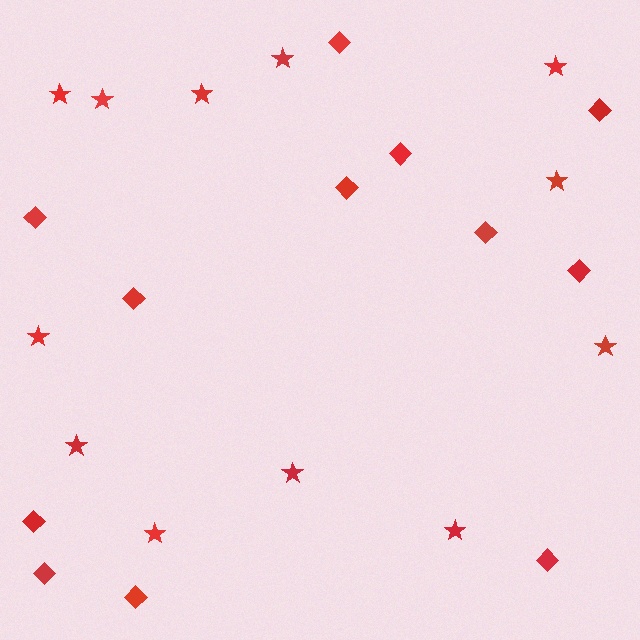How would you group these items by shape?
There are 2 groups: one group of diamonds (12) and one group of stars (12).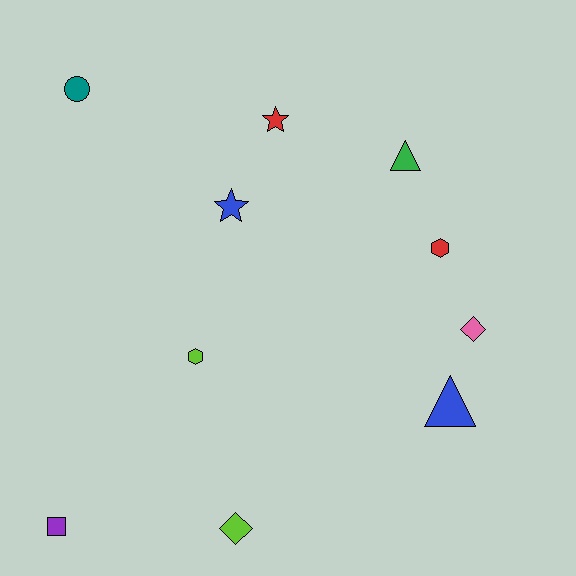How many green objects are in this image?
There is 1 green object.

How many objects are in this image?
There are 10 objects.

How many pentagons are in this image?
There are no pentagons.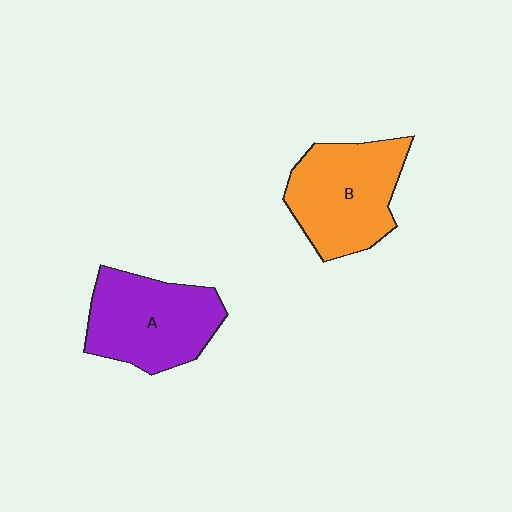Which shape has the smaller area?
Shape A (purple).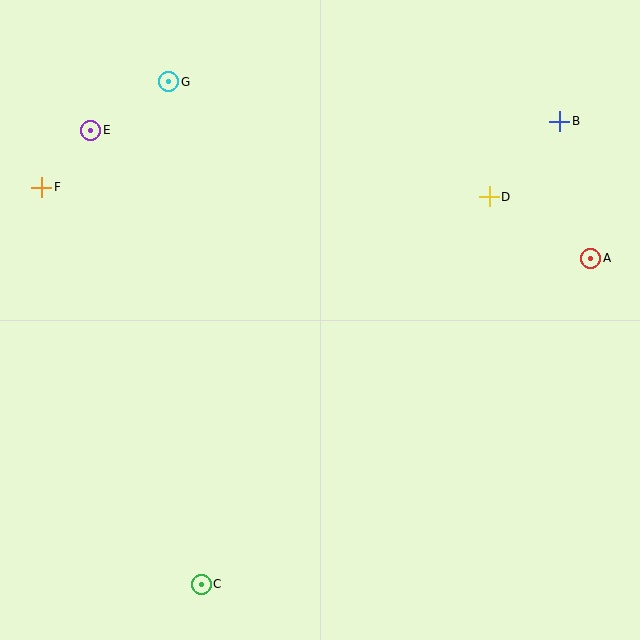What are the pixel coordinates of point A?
Point A is at (591, 258).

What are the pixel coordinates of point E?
Point E is at (91, 130).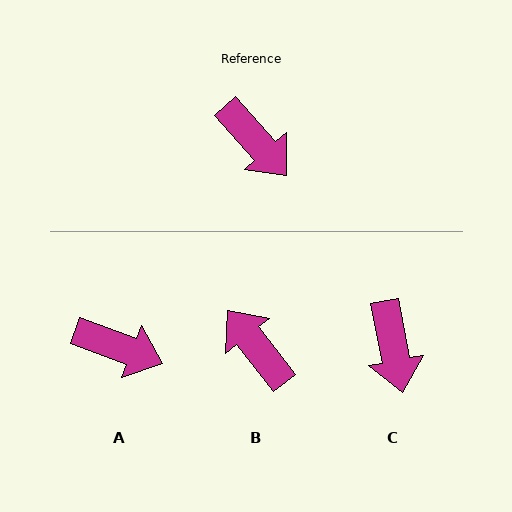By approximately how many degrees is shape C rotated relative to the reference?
Approximately 31 degrees clockwise.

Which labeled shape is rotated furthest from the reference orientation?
B, about 177 degrees away.